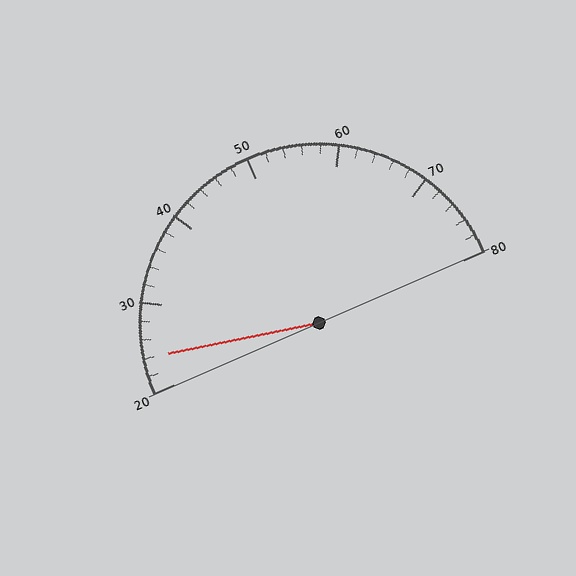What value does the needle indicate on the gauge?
The needle indicates approximately 24.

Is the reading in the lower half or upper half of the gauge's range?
The reading is in the lower half of the range (20 to 80).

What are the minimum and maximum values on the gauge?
The gauge ranges from 20 to 80.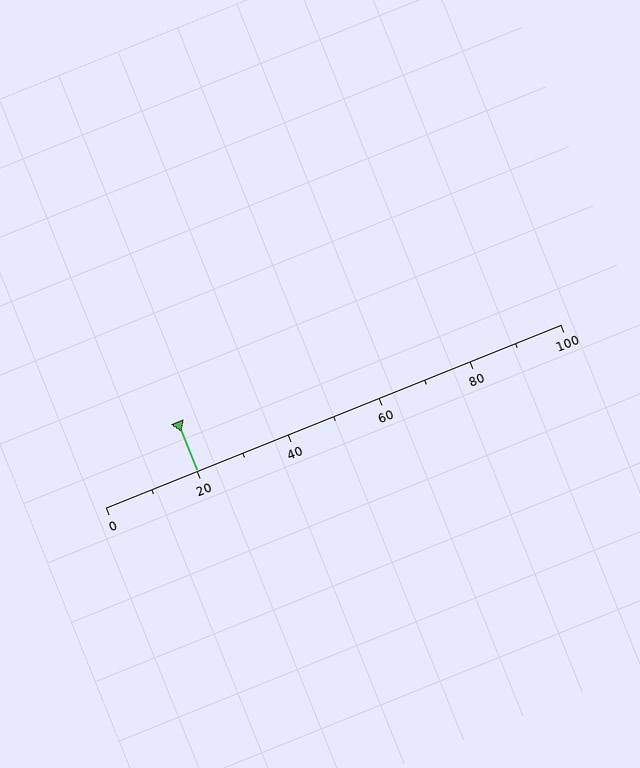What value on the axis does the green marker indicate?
The marker indicates approximately 20.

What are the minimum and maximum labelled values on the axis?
The axis runs from 0 to 100.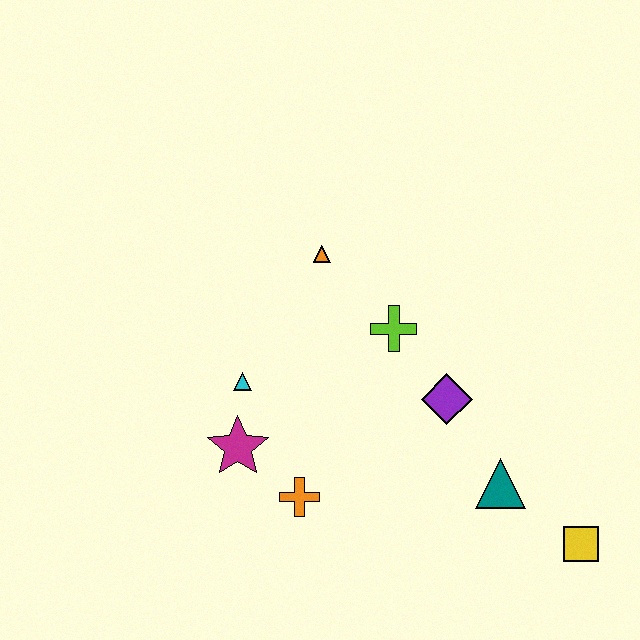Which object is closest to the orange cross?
The magenta star is closest to the orange cross.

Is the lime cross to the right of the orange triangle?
Yes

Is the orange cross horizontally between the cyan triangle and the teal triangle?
Yes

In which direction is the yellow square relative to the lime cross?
The yellow square is below the lime cross.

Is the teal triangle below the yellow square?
No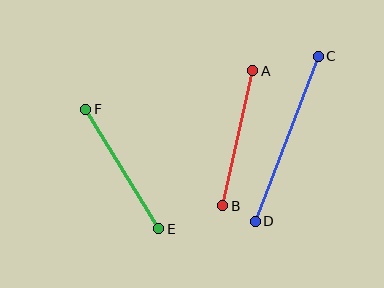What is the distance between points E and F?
The distance is approximately 140 pixels.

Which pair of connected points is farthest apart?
Points C and D are farthest apart.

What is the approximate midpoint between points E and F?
The midpoint is at approximately (122, 169) pixels.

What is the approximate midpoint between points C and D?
The midpoint is at approximately (287, 139) pixels.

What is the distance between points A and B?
The distance is approximately 138 pixels.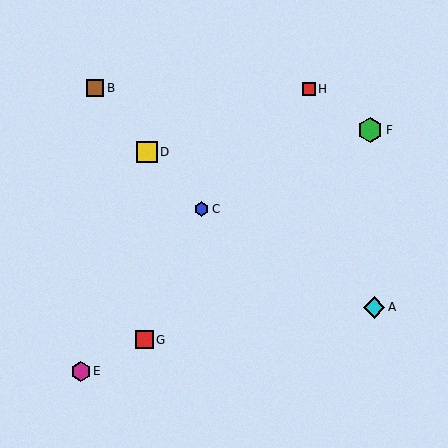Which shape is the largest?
The green hexagon (labeled F) is the largest.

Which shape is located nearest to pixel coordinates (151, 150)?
The yellow square (labeled D) at (147, 152) is nearest to that location.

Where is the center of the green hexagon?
The center of the green hexagon is at (370, 130).